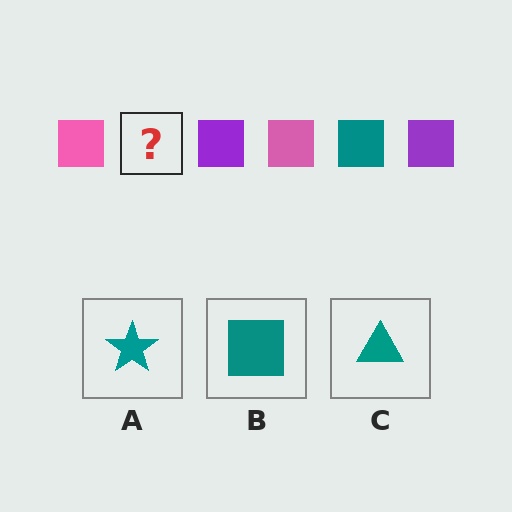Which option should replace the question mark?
Option B.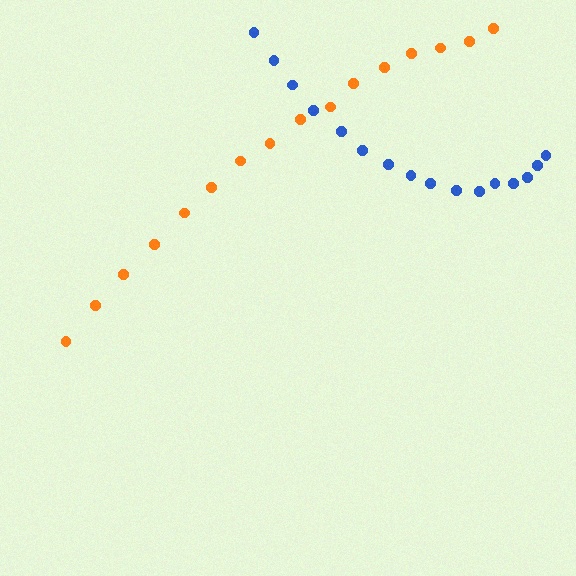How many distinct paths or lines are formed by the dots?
There are 2 distinct paths.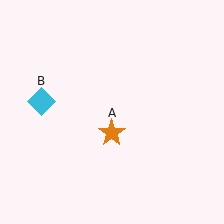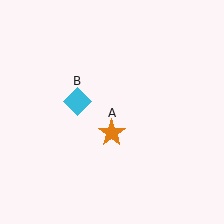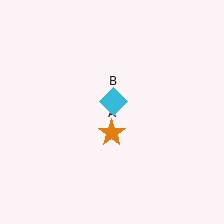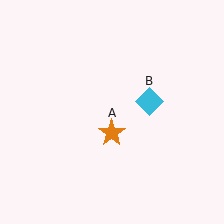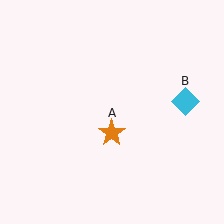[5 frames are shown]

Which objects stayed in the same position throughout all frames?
Orange star (object A) remained stationary.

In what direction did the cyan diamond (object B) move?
The cyan diamond (object B) moved right.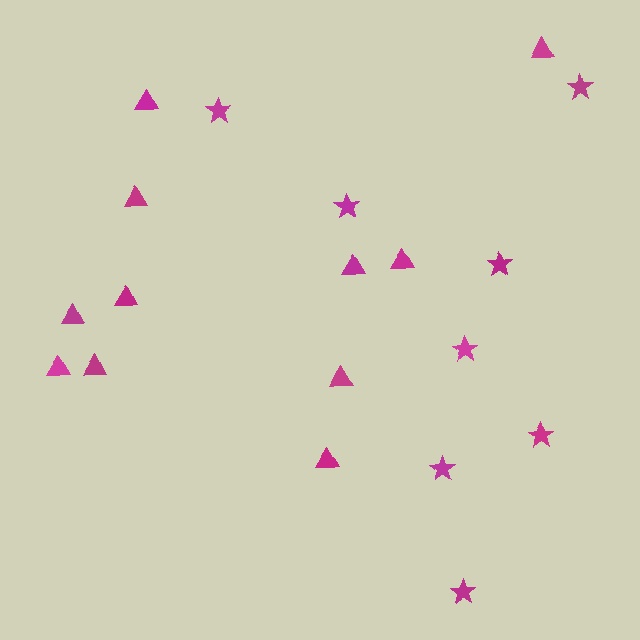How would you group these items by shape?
There are 2 groups: one group of triangles (11) and one group of stars (8).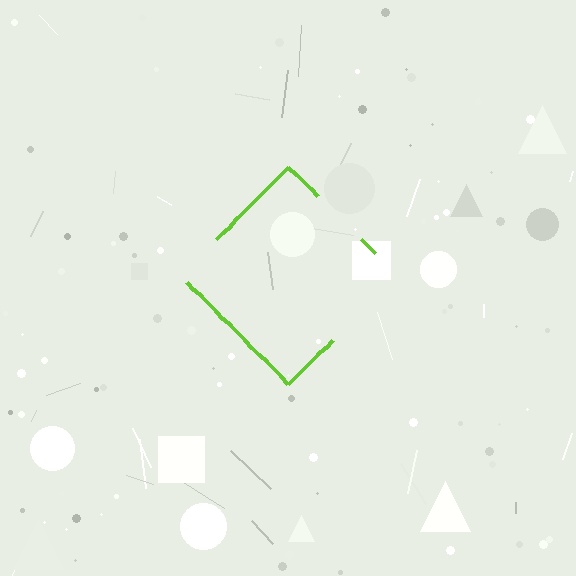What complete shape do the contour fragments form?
The contour fragments form a diamond.